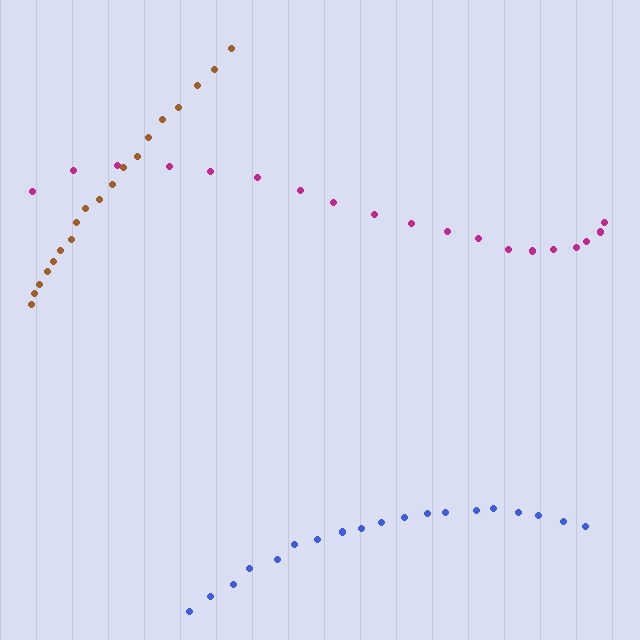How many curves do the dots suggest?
There are 3 distinct paths.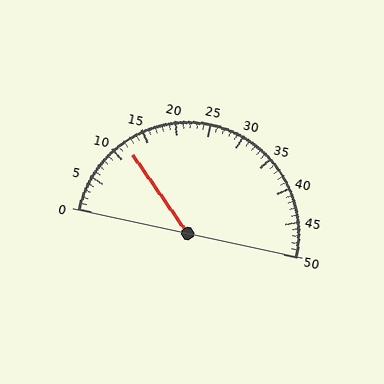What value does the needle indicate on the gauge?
The needle indicates approximately 12.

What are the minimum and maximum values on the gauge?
The gauge ranges from 0 to 50.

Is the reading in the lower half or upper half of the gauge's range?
The reading is in the lower half of the range (0 to 50).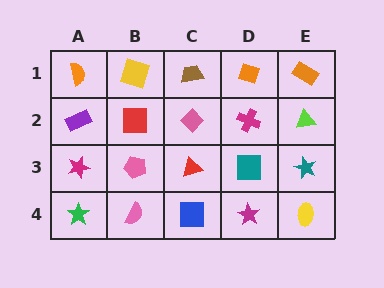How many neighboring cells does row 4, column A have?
2.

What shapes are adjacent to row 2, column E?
An orange rectangle (row 1, column E), a teal star (row 3, column E), a magenta cross (row 2, column D).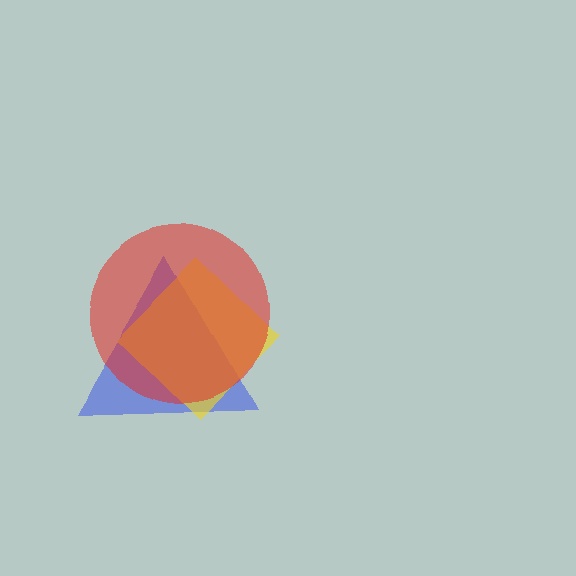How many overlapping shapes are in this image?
There are 3 overlapping shapes in the image.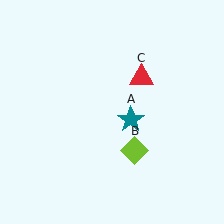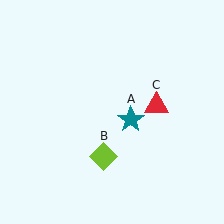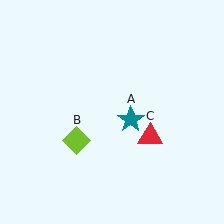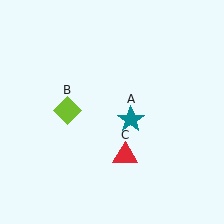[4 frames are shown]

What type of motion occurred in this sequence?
The lime diamond (object B), red triangle (object C) rotated clockwise around the center of the scene.